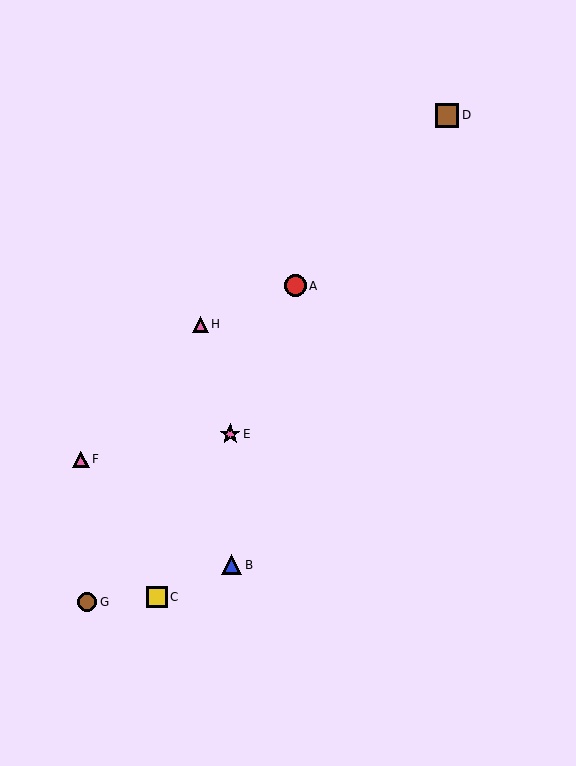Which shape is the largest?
The brown square (labeled D) is the largest.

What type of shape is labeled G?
Shape G is a brown circle.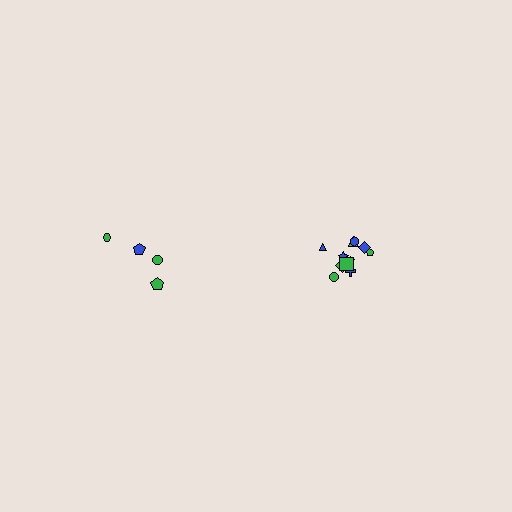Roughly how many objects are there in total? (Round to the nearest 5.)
Roughly 15 objects in total.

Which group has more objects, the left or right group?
The right group.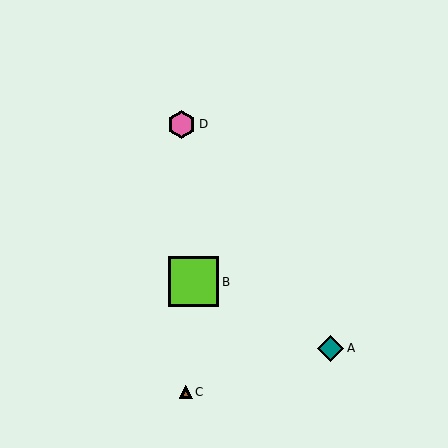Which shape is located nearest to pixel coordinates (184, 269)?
The lime square (labeled B) at (193, 282) is nearest to that location.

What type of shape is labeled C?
Shape C is a brown triangle.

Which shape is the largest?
The lime square (labeled B) is the largest.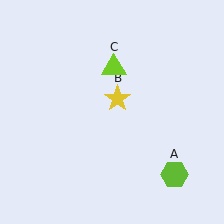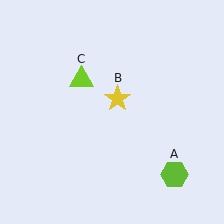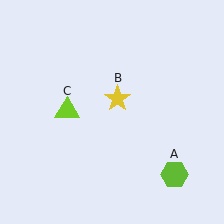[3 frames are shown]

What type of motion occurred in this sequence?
The lime triangle (object C) rotated counterclockwise around the center of the scene.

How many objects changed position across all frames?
1 object changed position: lime triangle (object C).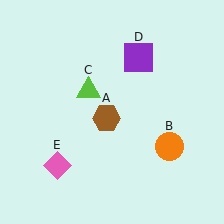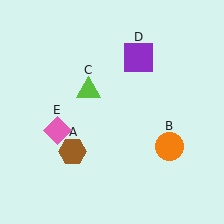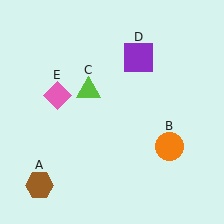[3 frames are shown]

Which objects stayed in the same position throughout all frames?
Orange circle (object B) and lime triangle (object C) and purple square (object D) remained stationary.